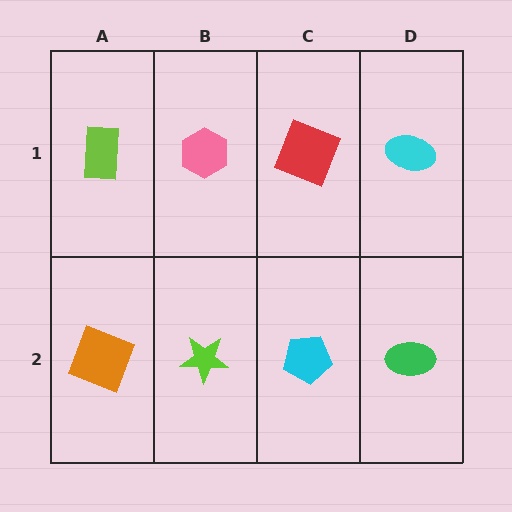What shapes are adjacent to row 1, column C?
A cyan pentagon (row 2, column C), a pink hexagon (row 1, column B), a cyan ellipse (row 1, column D).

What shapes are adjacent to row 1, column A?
An orange square (row 2, column A), a pink hexagon (row 1, column B).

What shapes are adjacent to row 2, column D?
A cyan ellipse (row 1, column D), a cyan pentagon (row 2, column C).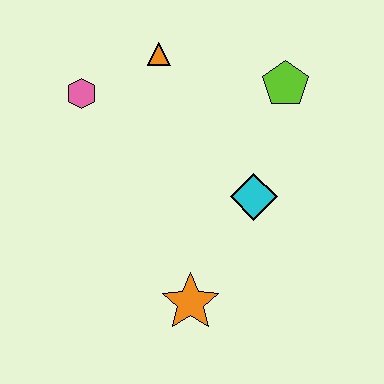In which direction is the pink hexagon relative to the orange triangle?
The pink hexagon is to the left of the orange triangle.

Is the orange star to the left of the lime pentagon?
Yes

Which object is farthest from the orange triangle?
The orange star is farthest from the orange triangle.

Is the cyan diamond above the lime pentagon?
No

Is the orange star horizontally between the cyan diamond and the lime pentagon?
No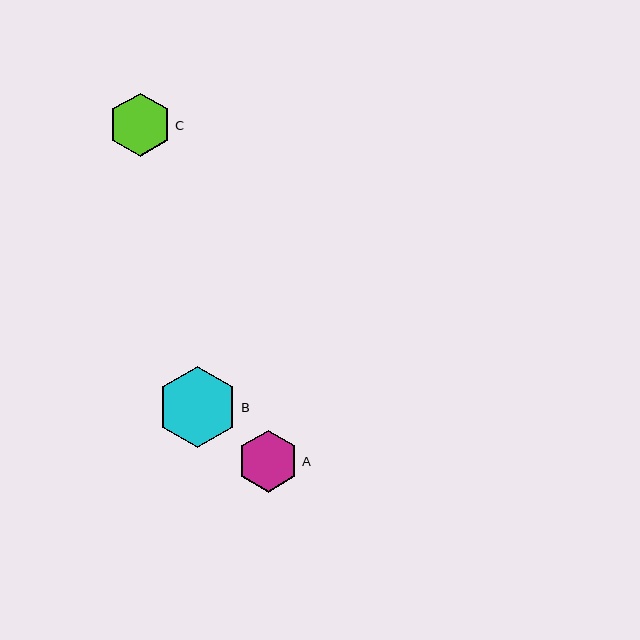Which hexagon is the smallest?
Hexagon A is the smallest with a size of approximately 62 pixels.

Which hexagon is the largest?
Hexagon B is the largest with a size of approximately 81 pixels.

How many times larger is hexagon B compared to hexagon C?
Hexagon B is approximately 1.3 times the size of hexagon C.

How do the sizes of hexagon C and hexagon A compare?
Hexagon C and hexagon A are approximately the same size.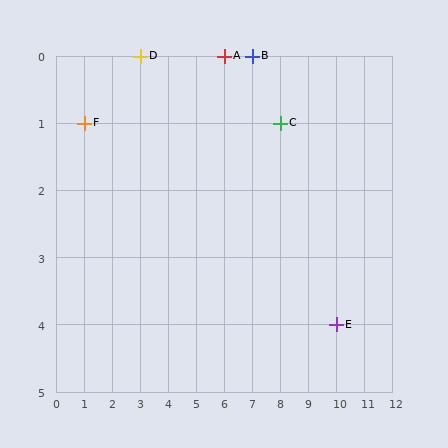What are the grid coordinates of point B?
Point B is at grid coordinates (7, 0).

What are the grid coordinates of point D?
Point D is at grid coordinates (3, 0).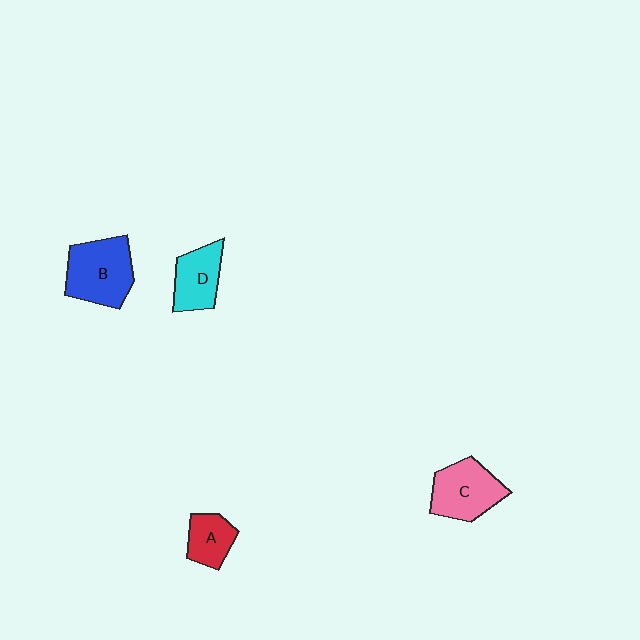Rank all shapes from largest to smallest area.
From largest to smallest: B (blue), C (pink), D (cyan), A (red).